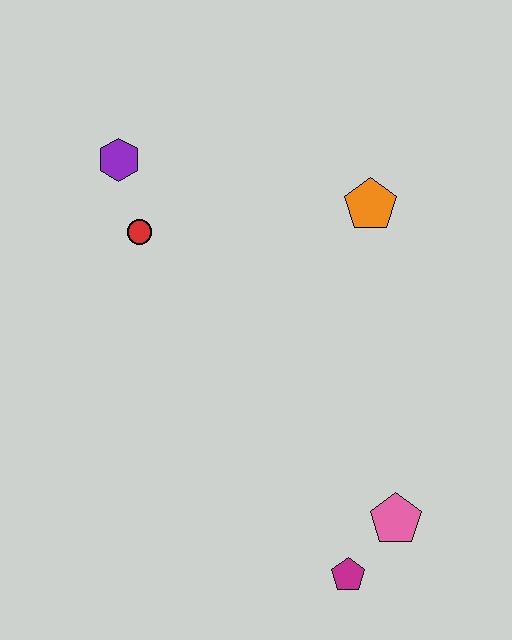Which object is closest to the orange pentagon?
The red circle is closest to the orange pentagon.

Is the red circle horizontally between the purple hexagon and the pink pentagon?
Yes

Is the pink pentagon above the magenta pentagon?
Yes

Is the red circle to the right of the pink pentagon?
No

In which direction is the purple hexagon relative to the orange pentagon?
The purple hexagon is to the left of the orange pentagon.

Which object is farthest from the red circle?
The magenta pentagon is farthest from the red circle.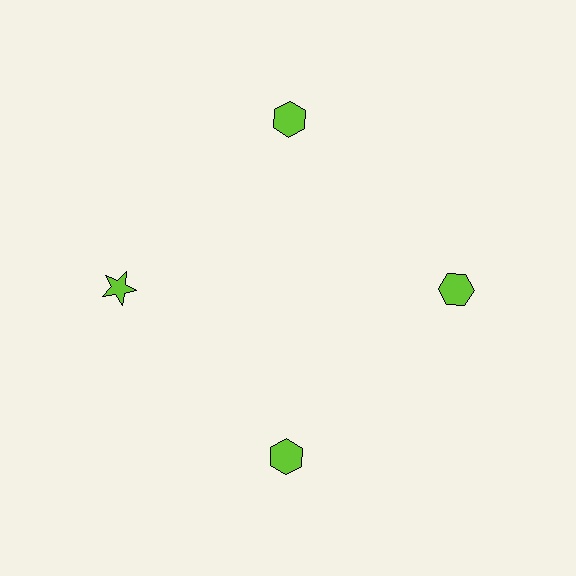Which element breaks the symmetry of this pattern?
The lime star at roughly the 9 o'clock position breaks the symmetry. All other shapes are lime hexagons.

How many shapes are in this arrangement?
There are 4 shapes arranged in a ring pattern.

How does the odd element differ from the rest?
It has a different shape: star instead of hexagon.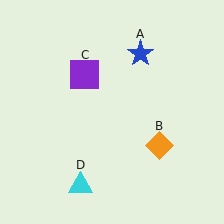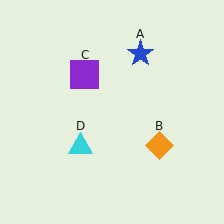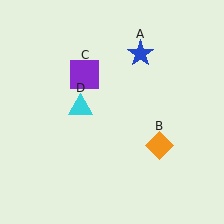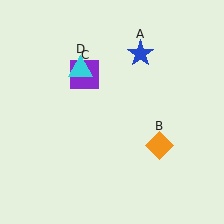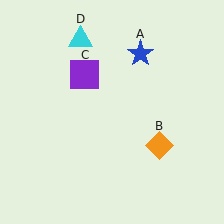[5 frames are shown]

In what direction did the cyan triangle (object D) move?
The cyan triangle (object D) moved up.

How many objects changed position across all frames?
1 object changed position: cyan triangle (object D).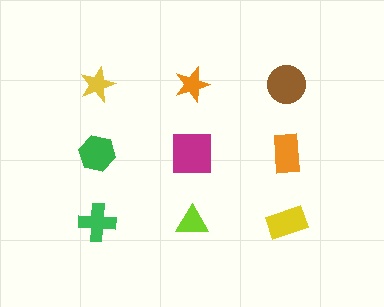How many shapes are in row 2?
3 shapes.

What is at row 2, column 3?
An orange rectangle.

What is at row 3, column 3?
A yellow rectangle.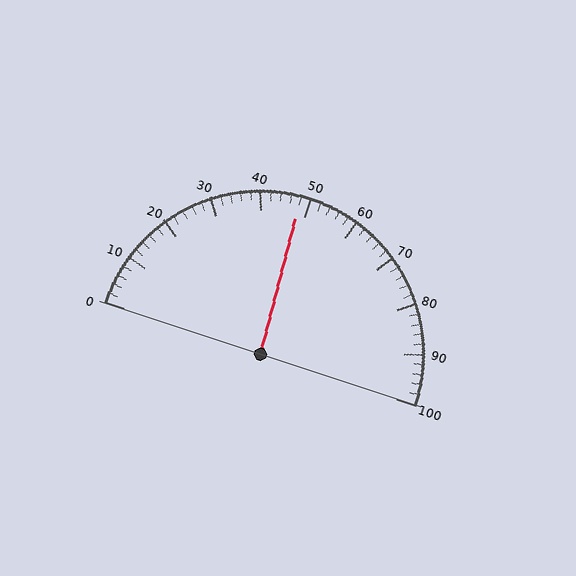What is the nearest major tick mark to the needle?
The nearest major tick mark is 50.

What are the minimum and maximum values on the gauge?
The gauge ranges from 0 to 100.